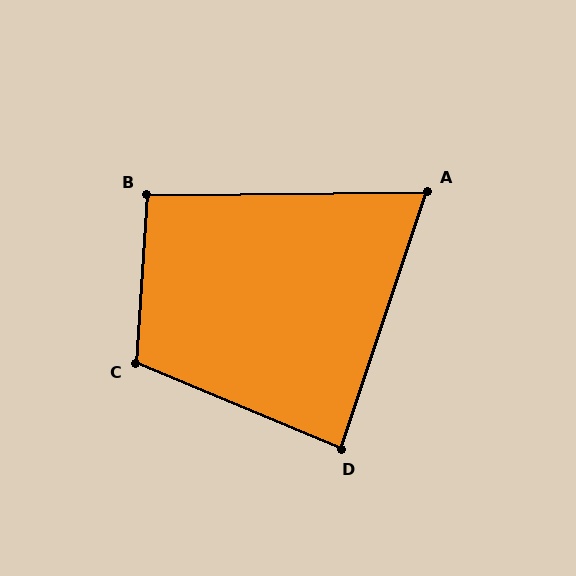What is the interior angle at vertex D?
Approximately 86 degrees (approximately right).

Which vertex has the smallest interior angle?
A, at approximately 71 degrees.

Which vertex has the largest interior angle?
C, at approximately 109 degrees.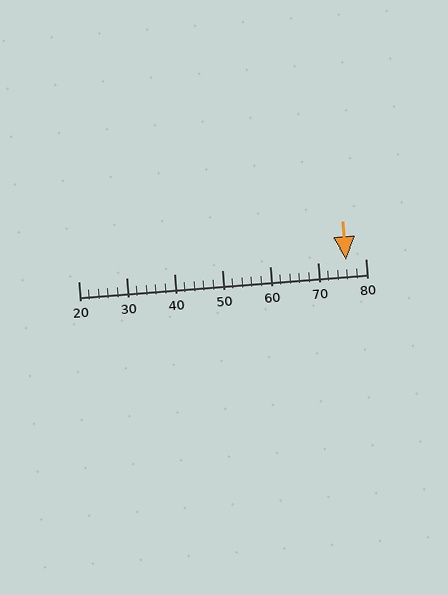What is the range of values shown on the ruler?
The ruler shows values from 20 to 80.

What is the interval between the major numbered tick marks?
The major tick marks are spaced 10 units apart.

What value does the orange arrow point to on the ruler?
The orange arrow points to approximately 76.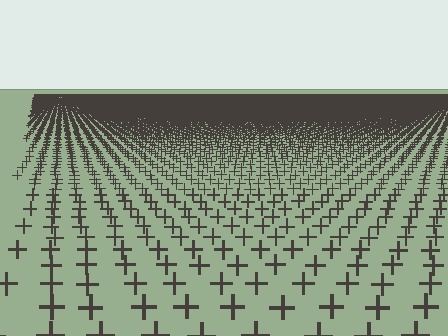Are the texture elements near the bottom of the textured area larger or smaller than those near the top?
Larger. Near the bottom, elements are closer to the viewer and appear at a bigger on-screen size.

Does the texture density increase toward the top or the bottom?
Density increases toward the top.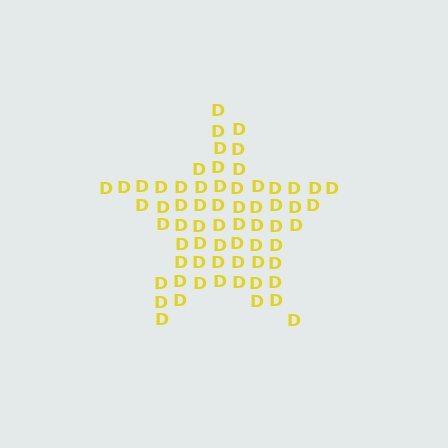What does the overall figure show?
The overall figure shows a star.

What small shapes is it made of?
It is made of small letter D's.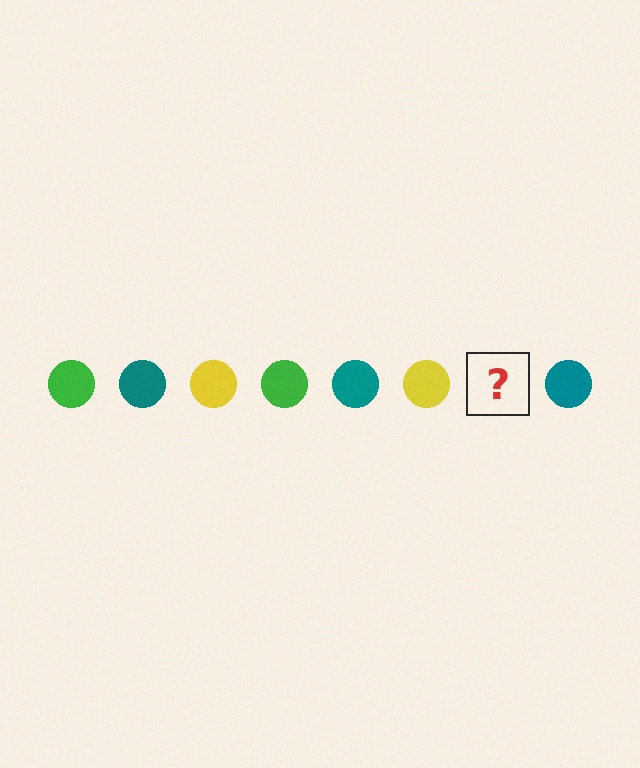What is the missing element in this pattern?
The missing element is a green circle.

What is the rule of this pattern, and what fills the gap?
The rule is that the pattern cycles through green, teal, yellow circles. The gap should be filled with a green circle.